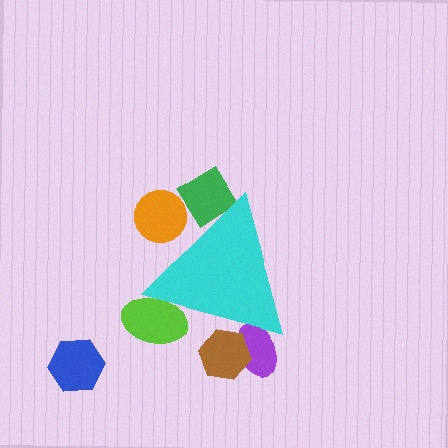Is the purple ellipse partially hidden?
Yes, the purple ellipse is partially hidden behind the cyan triangle.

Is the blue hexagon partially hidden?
No, the blue hexagon is fully visible.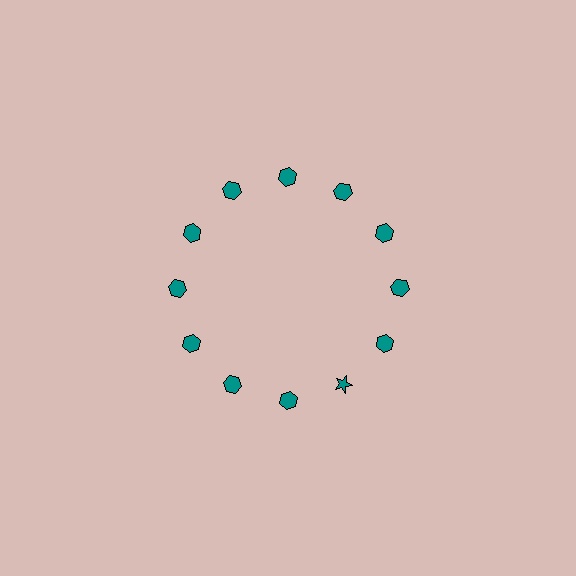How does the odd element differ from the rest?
It has a different shape: star instead of hexagon.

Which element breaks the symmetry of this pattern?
The teal star at roughly the 5 o'clock position breaks the symmetry. All other shapes are teal hexagons.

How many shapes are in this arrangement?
There are 12 shapes arranged in a ring pattern.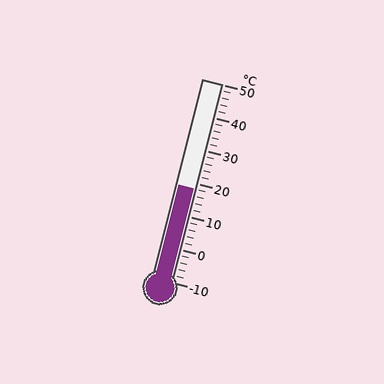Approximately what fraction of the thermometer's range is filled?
The thermometer is filled to approximately 45% of its range.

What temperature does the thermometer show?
The thermometer shows approximately 18°C.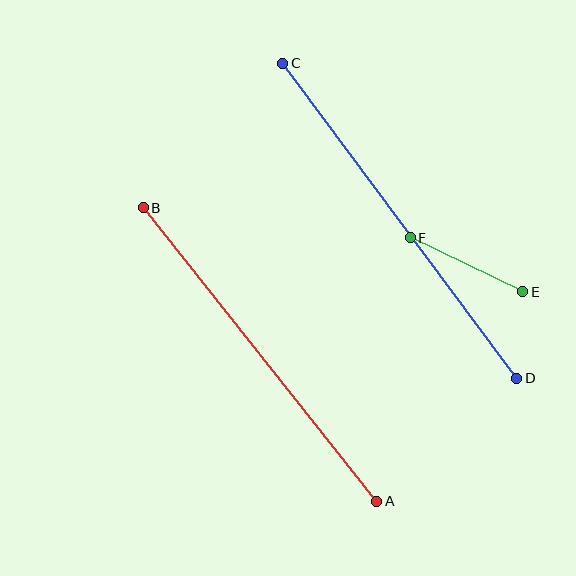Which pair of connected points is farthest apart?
Points C and D are farthest apart.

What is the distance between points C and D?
The distance is approximately 392 pixels.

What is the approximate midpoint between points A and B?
The midpoint is at approximately (260, 354) pixels.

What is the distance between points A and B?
The distance is approximately 375 pixels.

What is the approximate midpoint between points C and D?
The midpoint is at approximately (400, 221) pixels.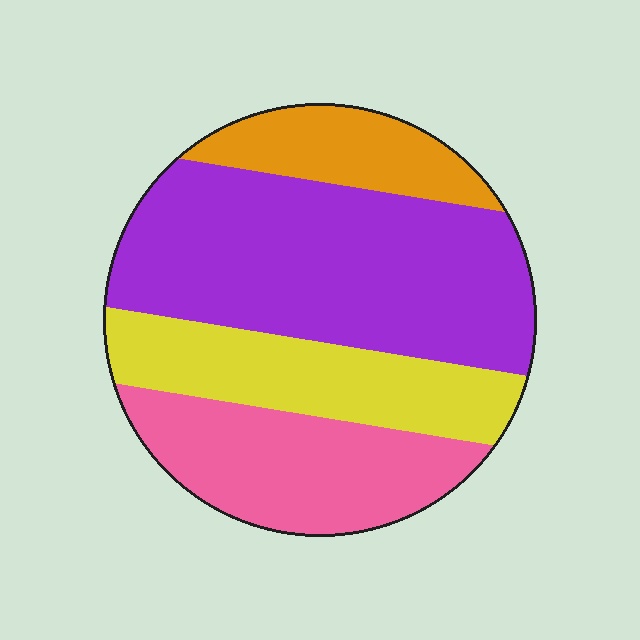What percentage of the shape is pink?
Pink covers around 25% of the shape.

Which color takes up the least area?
Orange, at roughly 15%.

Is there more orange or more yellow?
Yellow.